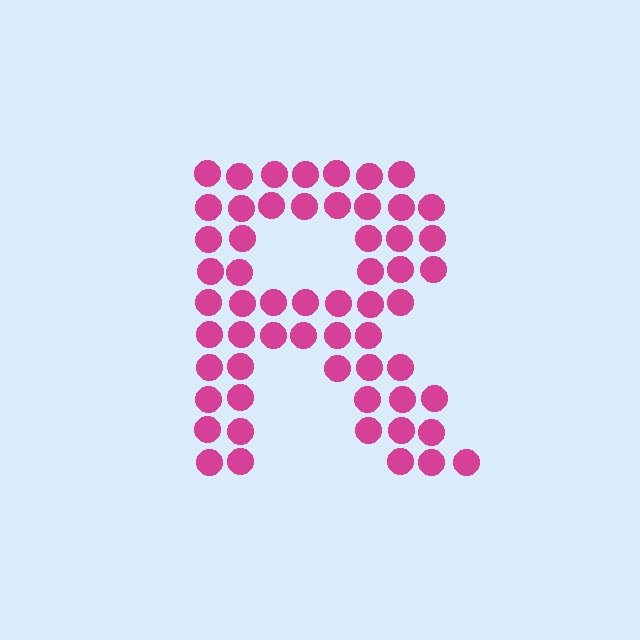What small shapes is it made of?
It is made of small circles.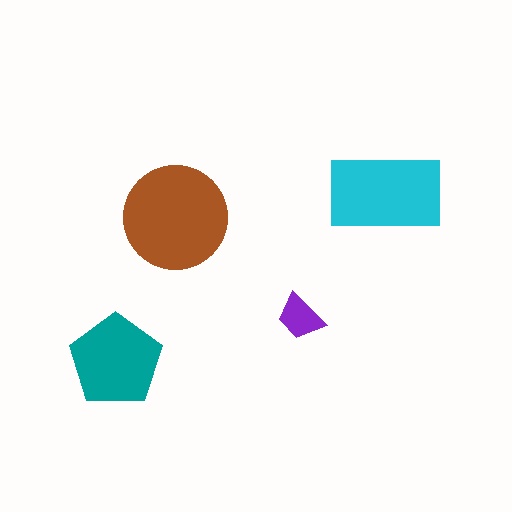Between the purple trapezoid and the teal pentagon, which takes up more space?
The teal pentagon.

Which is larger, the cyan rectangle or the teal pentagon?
The cyan rectangle.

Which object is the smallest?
The purple trapezoid.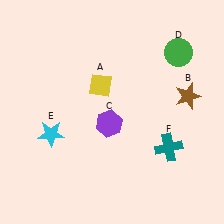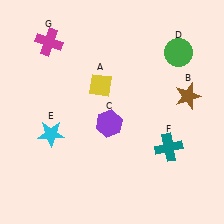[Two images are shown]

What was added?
A magenta cross (G) was added in Image 2.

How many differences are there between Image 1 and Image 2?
There is 1 difference between the two images.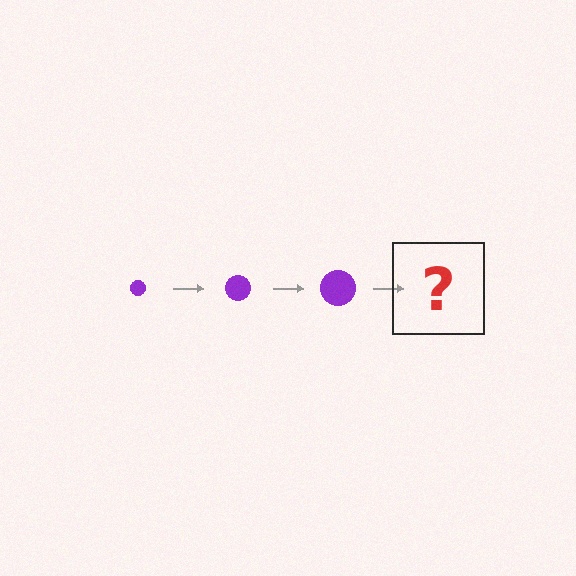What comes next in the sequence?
The next element should be a purple circle, larger than the previous one.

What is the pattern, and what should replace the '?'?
The pattern is that the circle gets progressively larger each step. The '?' should be a purple circle, larger than the previous one.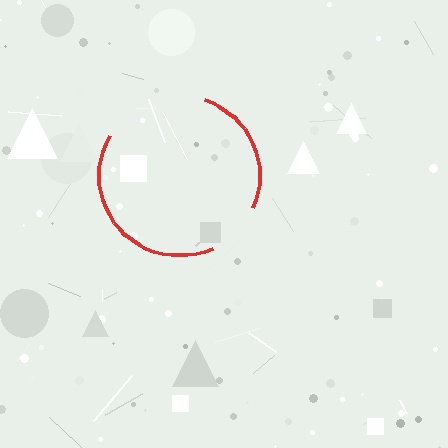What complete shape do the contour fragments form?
The contour fragments form a circle.